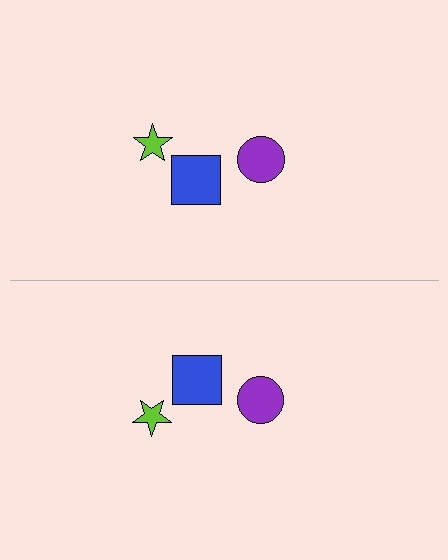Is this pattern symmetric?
Yes, this pattern has bilateral (reflection) symmetry.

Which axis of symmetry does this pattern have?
The pattern has a horizontal axis of symmetry running through the center of the image.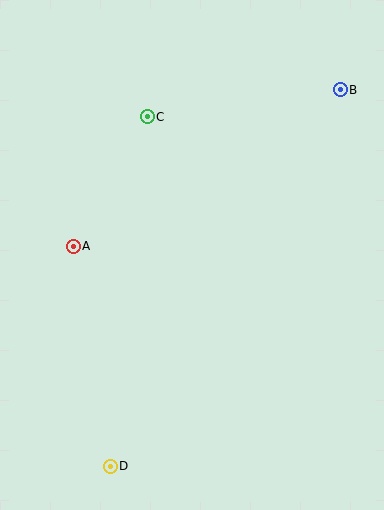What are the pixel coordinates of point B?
Point B is at (340, 90).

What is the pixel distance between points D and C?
The distance between D and C is 352 pixels.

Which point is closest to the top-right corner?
Point B is closest to the top-right corner.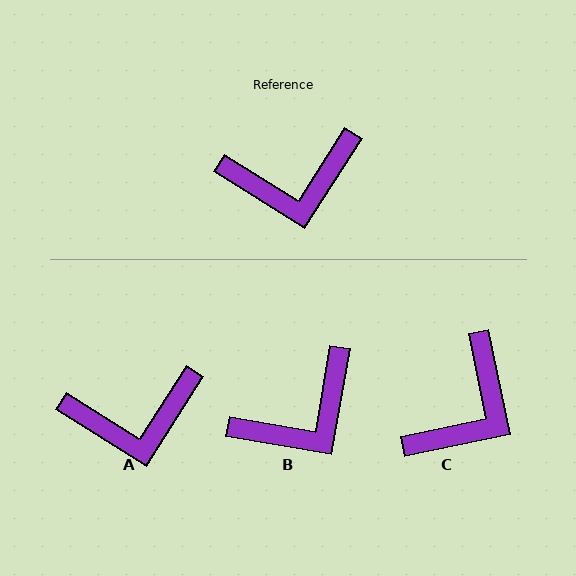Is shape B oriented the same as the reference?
No, it is off by about 23 degrees.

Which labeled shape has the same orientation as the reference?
A.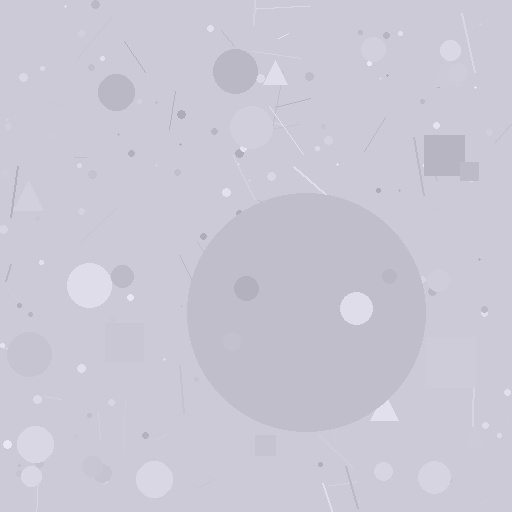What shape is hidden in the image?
A circle is hidden in the image.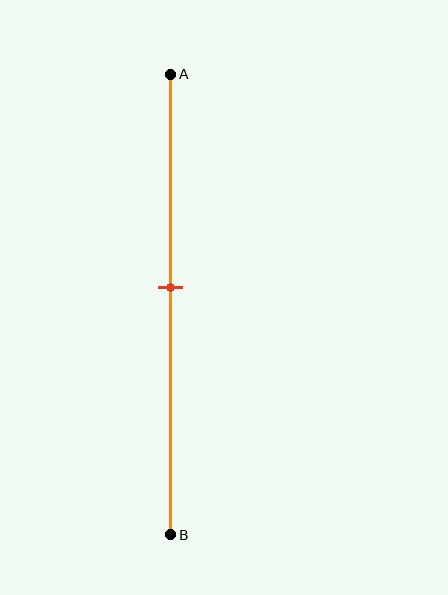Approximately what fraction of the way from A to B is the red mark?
The red mark is approximately 45% of the way from A to B.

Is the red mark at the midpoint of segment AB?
No, the mark is at about 45% from A, not at the 50% midpoint.